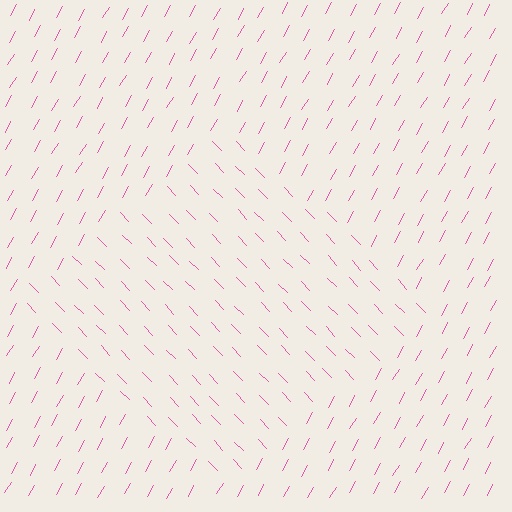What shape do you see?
I see a diamond.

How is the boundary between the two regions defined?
The boundary is defined purely by a change in line orientation (approximately 74 degrees difference). All lines are the same color and thickness.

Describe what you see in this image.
The image is filled with small pink line segments. A diamond region in the image has lines oriented differently from the surrounding lines, creating a visible texture boundary.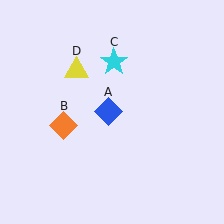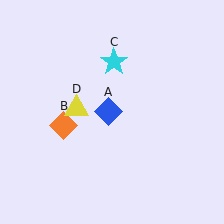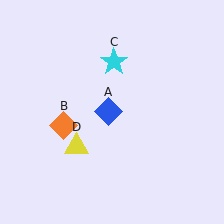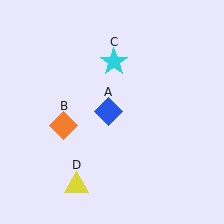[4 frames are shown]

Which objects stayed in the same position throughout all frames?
Blue diamond (object A) and orange diamond (object B) and cyan star (object C) remained stationary.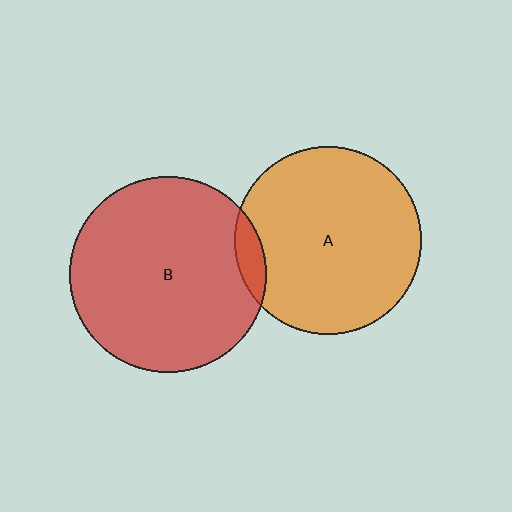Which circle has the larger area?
Circle B (red).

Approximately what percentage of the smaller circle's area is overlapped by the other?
Approximately 5%.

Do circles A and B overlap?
Yes.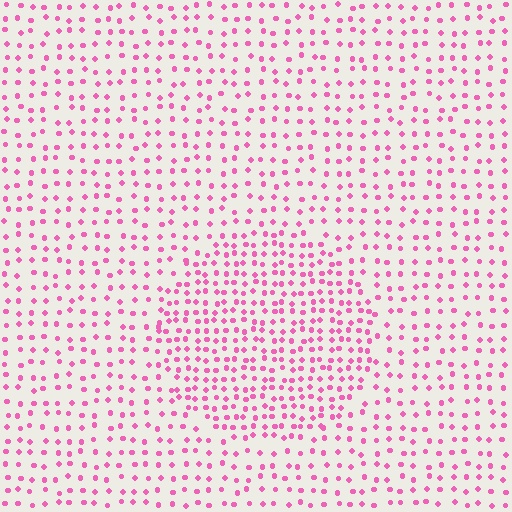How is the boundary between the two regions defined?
The boundary is defined by a change in element density (approximately 1.8x ratio). All elements are the same color, size, and shape.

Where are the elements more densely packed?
The elements are more densely packed inside the circle boundary.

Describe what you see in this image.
The image contains small pink elements arranged at two different densities. A circle-shaped region is visible where the elements are more densely packed than the surrounding area.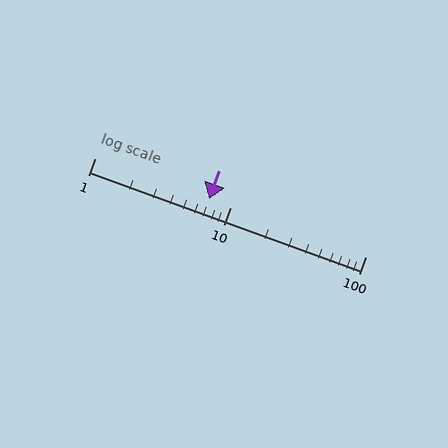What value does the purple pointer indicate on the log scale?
The pointer indicates approximately 7.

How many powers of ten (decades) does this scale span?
The scale spans 2 decades, from 1 to 100.